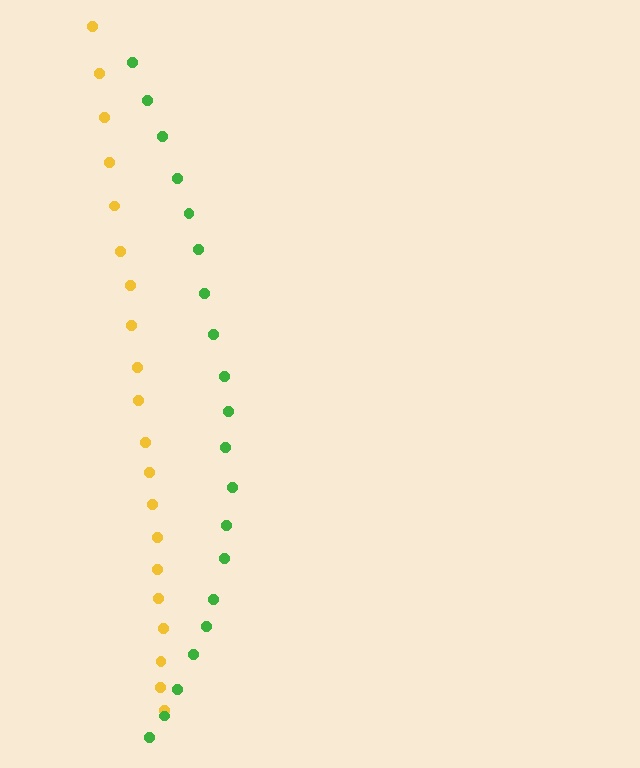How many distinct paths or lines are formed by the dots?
There are 2 distinct paths.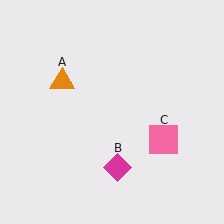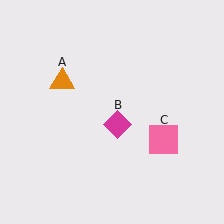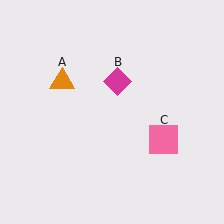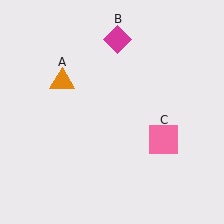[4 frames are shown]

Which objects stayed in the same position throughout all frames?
Orange triangle (object A) and pink square (object C) remained stationary.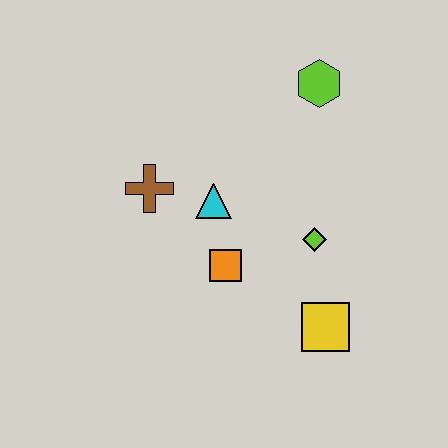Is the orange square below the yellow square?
No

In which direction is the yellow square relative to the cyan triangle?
The yellow square is below the cyan triangle.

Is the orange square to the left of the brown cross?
No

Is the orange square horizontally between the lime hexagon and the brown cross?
Yes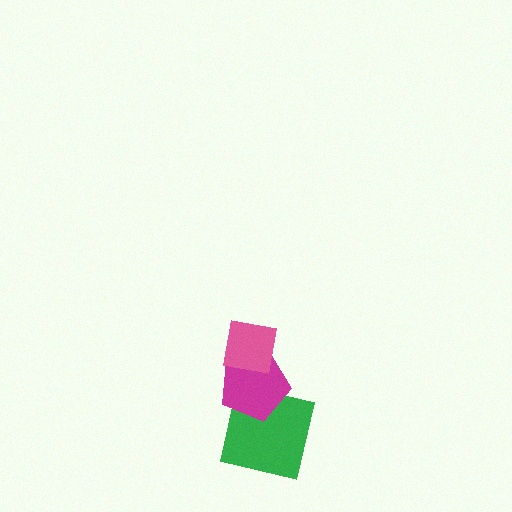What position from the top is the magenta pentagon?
The magenta pentagon is 2nd from the top.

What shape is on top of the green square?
The magenta pentagon is on top of the green square.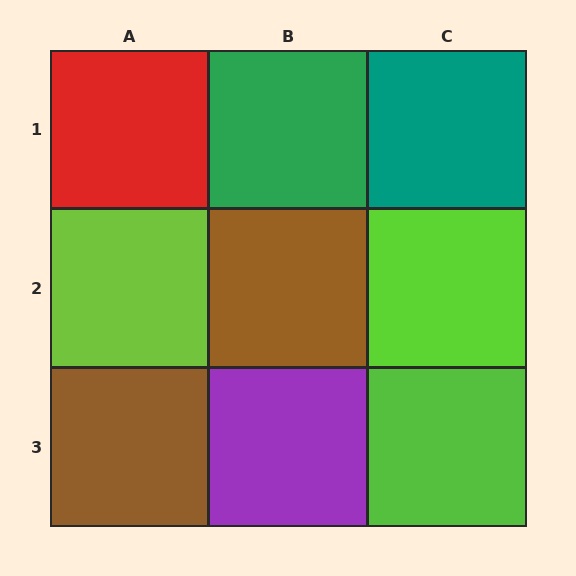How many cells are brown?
2 cells are brown.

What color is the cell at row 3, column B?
Purple.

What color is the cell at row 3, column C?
Lime.